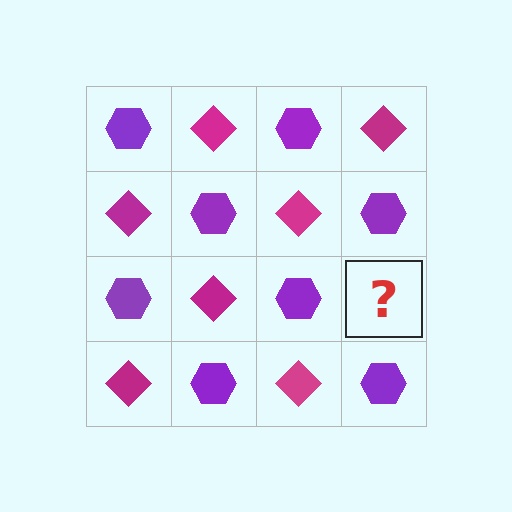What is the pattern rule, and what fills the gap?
The rule is that it alternates purple hexagon and magenta diamond in a checkerboard pattern. The gap should be filled with a magenta diamond.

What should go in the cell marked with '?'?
The missing cell should contain a magenta diamond.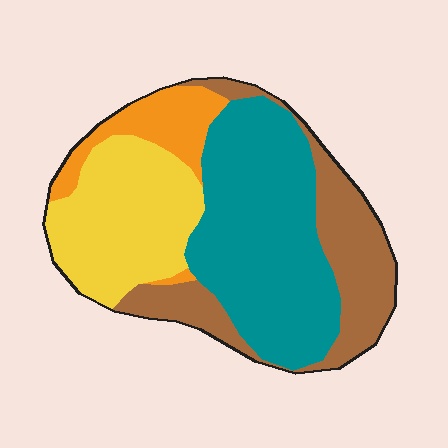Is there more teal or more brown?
Teal.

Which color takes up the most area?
Teal, at roughly 40%.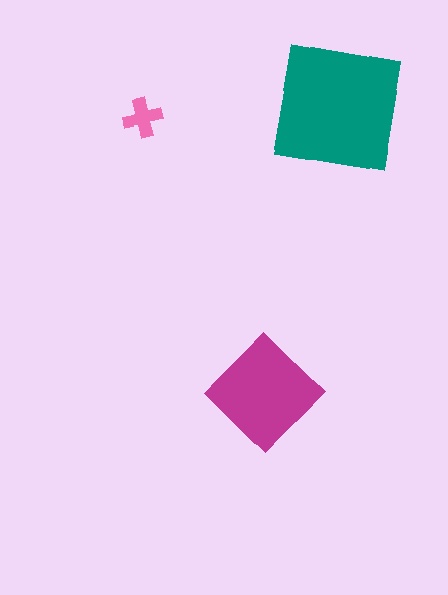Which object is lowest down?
The magenta diamond is bottommost.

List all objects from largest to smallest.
The teal square, the magenta diamond, the pink cross.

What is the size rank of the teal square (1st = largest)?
1st.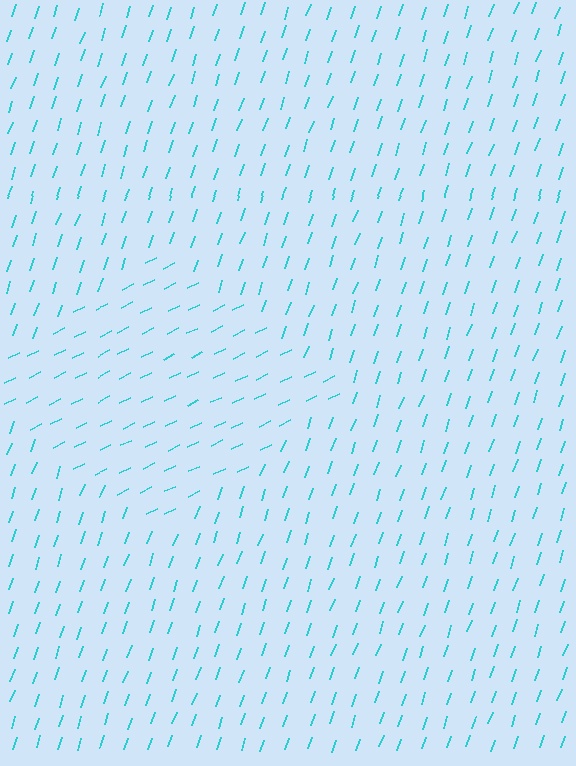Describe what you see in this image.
The image is filled with small cyan line segments. A diamond region in the image has lines oriented differently from the surrounding lines, creating a visible texture boundary.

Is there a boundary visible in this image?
Yes, there is a texture boundary formed by a change in line orientation.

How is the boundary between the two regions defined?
The boundary is defined purely by a change in line orientation (approximately 45 degrees difference). All lines are the same color and thickness.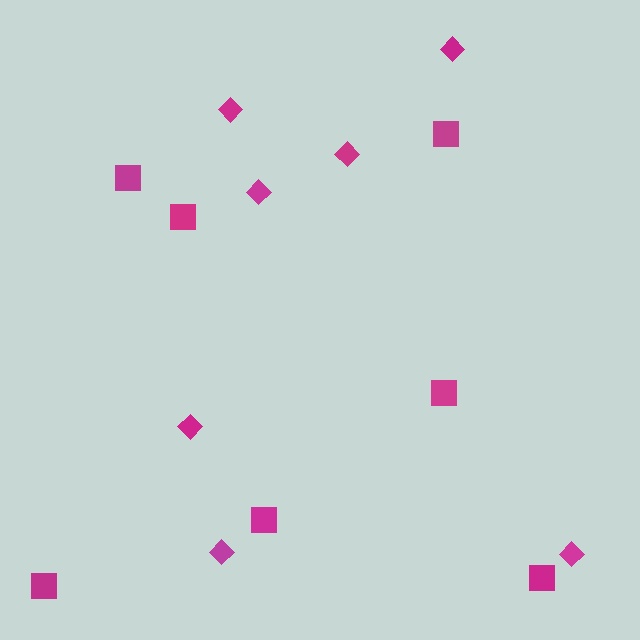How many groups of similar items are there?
There are 2 groups: one group of diamonds (7) and one group of squares (7).